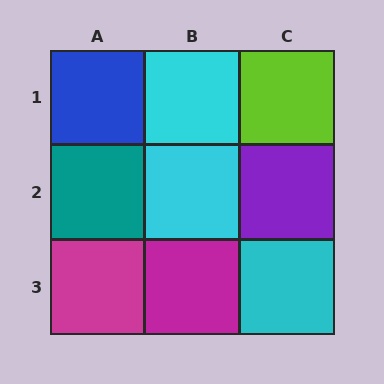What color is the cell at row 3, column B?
Magenta.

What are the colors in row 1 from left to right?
Blue, cyan, lime.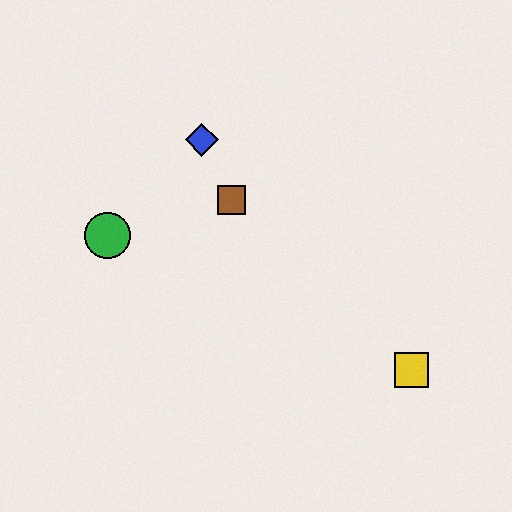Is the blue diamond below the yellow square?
No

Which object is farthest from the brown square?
The yellow square is farthest from the brown square.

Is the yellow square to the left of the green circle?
No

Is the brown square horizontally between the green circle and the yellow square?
Yes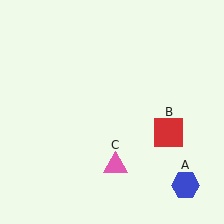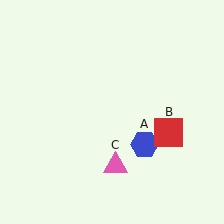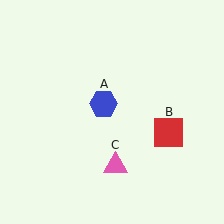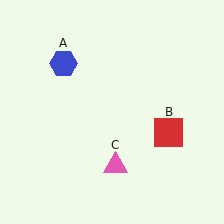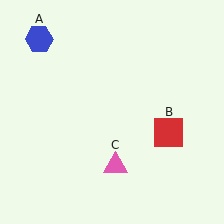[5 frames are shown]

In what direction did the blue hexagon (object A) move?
The blue hexagon (object A) moved up and to the left.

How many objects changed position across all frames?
1 object changed position: blue hexagon (object A).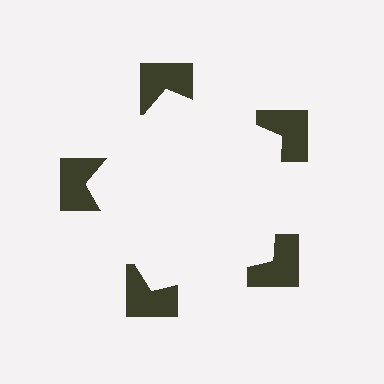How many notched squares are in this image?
There are 5 — one at each vertex of the illusory pentagon.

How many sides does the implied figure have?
5 sides.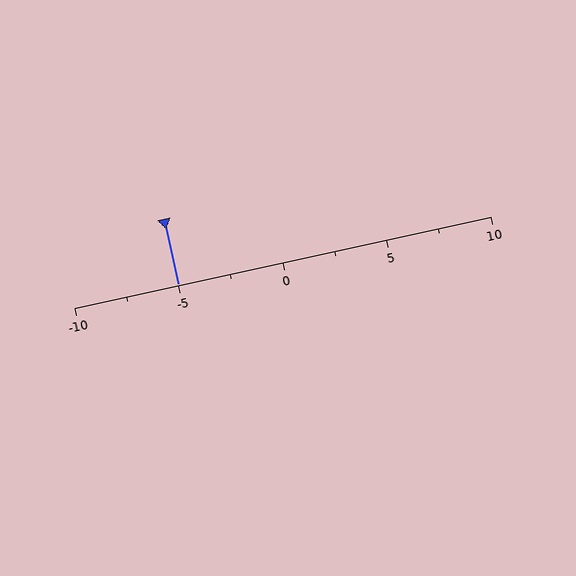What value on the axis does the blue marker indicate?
The marker indicates approximately -5.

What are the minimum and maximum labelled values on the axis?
The axis runs from -10 to 10.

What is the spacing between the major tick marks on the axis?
The major ticks are spaced 5 apart.